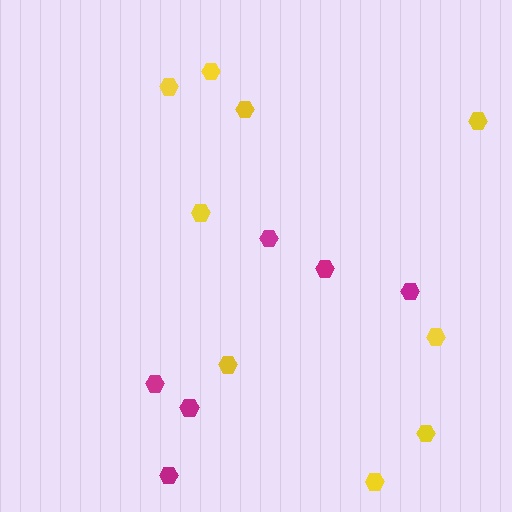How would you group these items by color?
There are 2 groups: one group of yellow hexagons (9) and one group of magenta hexagons (6).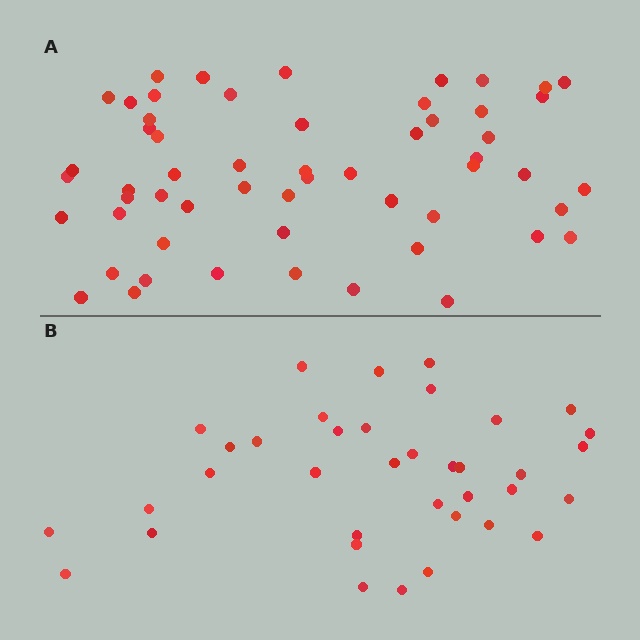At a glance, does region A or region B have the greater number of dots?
Region A (the top region) has more dots.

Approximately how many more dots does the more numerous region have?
Region A has approximately 20 more dots than region B.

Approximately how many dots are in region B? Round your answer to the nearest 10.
About 40 dots. (The exact count is 37, which rounds to 40.)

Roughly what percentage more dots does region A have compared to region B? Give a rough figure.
About 50% more.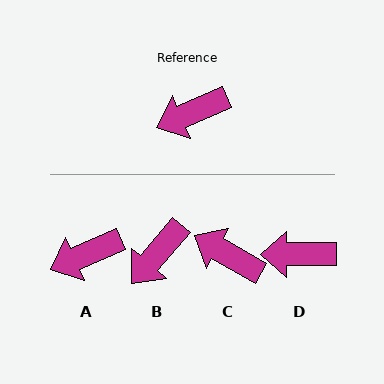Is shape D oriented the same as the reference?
No, it is off by about 23 degrees.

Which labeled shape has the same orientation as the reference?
A.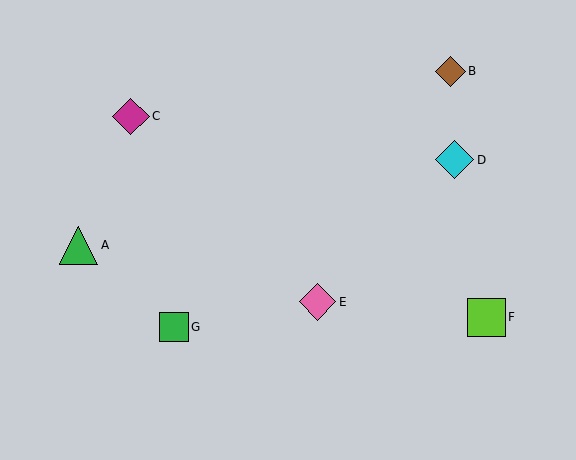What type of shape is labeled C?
Shape C is a magenta diamond.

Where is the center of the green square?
The center of the green square is at (174, 327).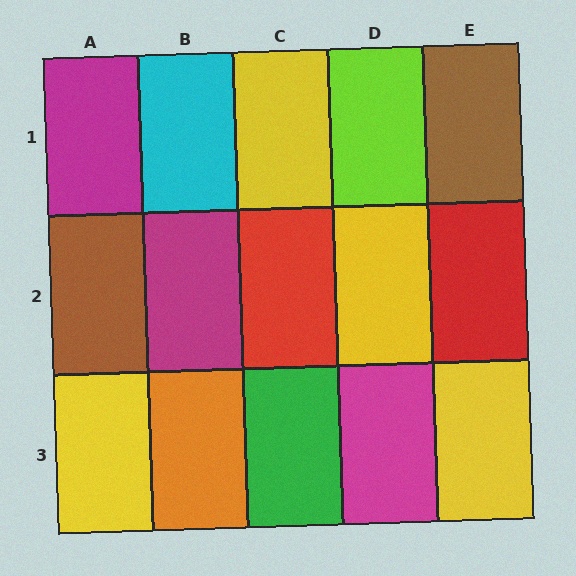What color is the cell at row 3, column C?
Green.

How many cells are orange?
1 cell is orange.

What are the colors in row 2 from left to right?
Brown, magenta, red, yellow, red.